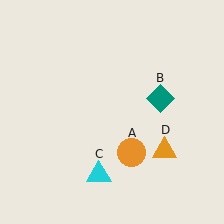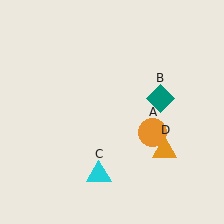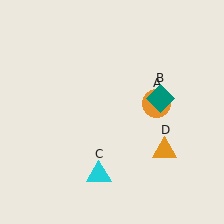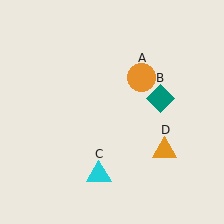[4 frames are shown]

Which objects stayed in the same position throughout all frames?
Teal diamond (object B) and cyan triangle (object C) and orange triangle (object D) remained stationary.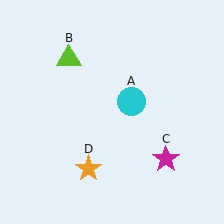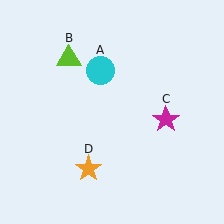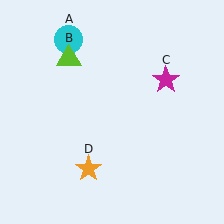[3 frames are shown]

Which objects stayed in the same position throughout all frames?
Lime triangle (object B) and orange star (object D) remained stationary.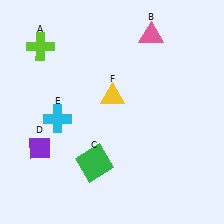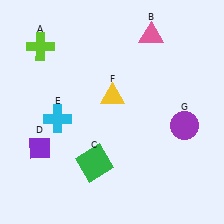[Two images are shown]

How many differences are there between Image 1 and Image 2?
There is 1 difference between the two images.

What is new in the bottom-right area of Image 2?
A purple circle (G) was added in the bottom-right area of Image 2.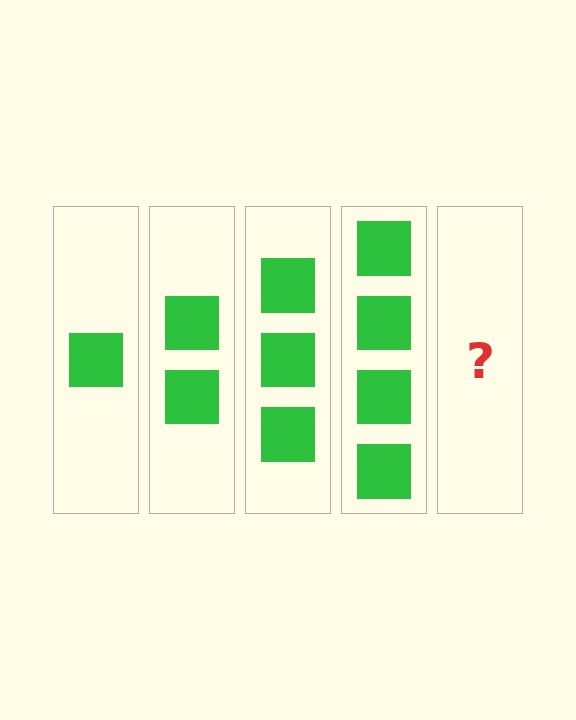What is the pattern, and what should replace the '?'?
The pattern is that each step adds one more square. The '?' should be 5 squares.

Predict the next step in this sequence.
The next step is 5 squares.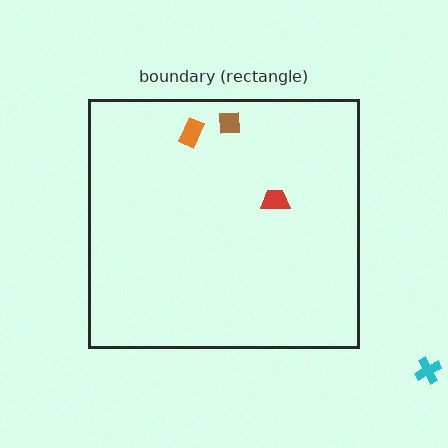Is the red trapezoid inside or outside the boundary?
Inside.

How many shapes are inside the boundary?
3 inside, 1 outside.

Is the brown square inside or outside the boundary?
Inside.